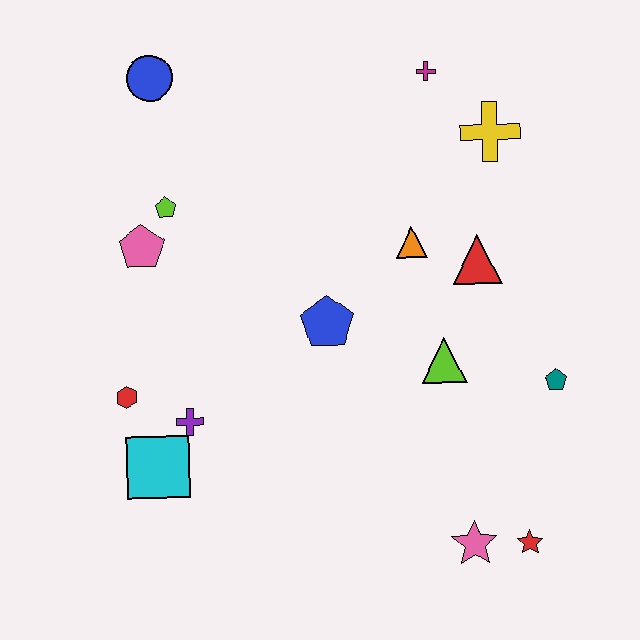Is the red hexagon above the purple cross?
Yes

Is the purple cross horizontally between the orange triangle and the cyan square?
Yes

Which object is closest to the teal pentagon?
The lime triangle is closest to the teal pentagon.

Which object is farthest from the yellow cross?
The cyan square is farthest from the yellow cross.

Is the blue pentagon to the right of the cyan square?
Yes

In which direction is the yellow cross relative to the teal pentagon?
The yellow cross is above the teal pentagon.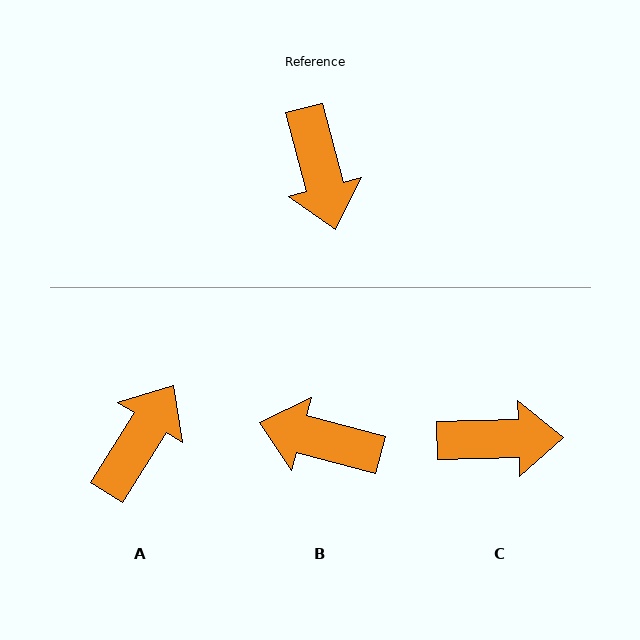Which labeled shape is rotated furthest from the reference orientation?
A, about 133 degrees away.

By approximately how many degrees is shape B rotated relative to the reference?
Approximately 120 degrees clockwise.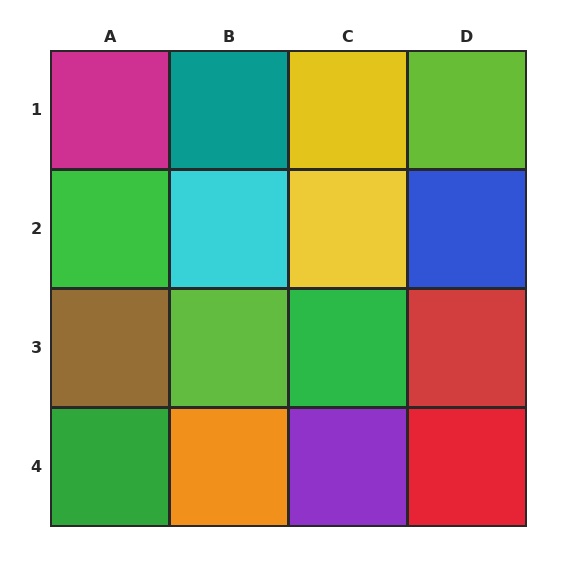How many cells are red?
2 cells are red.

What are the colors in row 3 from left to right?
Brown, lime, green, red.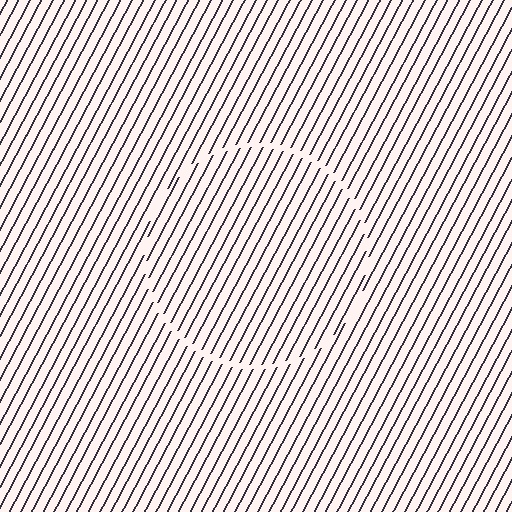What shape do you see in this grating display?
An illusory circle. The interior of the shape contains the same grating, shifted by half a period — the contour is defined by the phase discontinuity where line-ends from the inner and outer gratings abut.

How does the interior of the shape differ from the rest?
The interior of the shape contains the same grating, shifted by half a period — the contour is defined by the phase discontinuity where line-ends from the inner and outer gratings abut.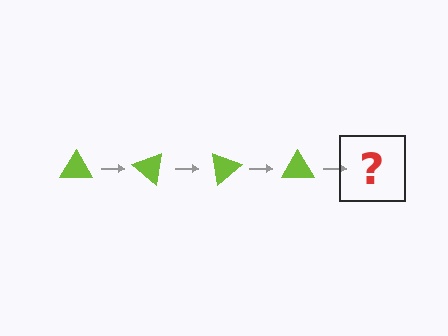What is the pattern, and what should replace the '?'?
The pattern is that the triangle rotates 40 degrees each step. The '?' should be a lime triangle rotated 160 degrees.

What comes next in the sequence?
The next element should be a lime triangle rotated 160 degrees.